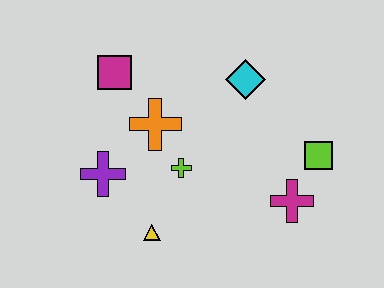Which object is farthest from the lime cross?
The lime square is farthest from the lime cross.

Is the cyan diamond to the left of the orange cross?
No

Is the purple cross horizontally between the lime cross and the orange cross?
No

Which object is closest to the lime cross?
The orange cross is closest to the lime cross.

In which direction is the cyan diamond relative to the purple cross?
The cyan diamond is to the right of the purple cross.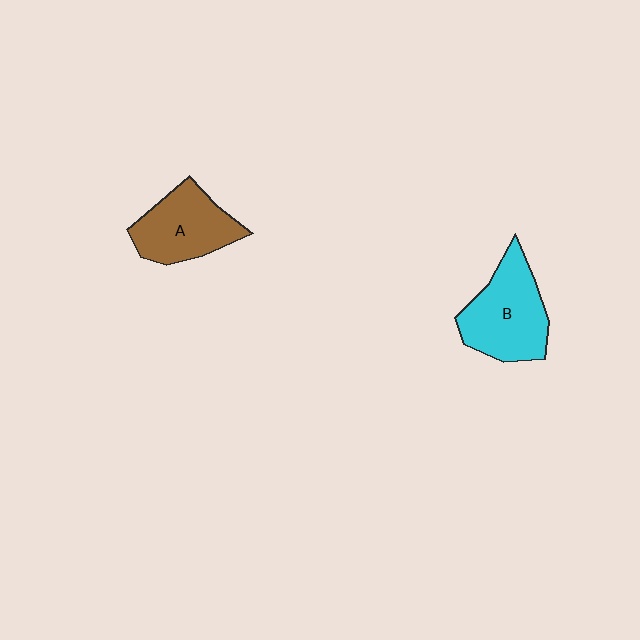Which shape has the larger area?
Shape B (cyan).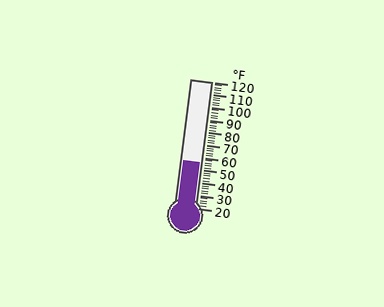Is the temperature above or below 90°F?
The temperature is below 90°F.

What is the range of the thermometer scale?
The thermometer scale ranges from 20°F to 120°F.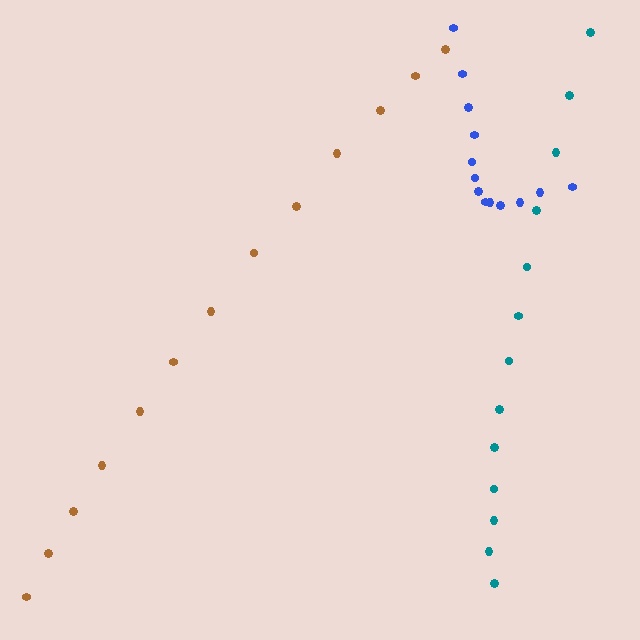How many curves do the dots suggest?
There are 3 distinct paths.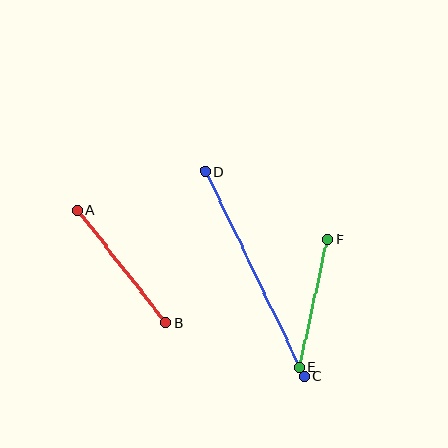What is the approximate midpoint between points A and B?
The midpoint is at approximately (121, 266) pixels.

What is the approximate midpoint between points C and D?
The midpoint is at approximately (255, 274) pixels.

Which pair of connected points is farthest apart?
Points C and D are farthest apart.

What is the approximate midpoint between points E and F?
The midpoint is at approximately (313, 303) pixels.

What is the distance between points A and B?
The distance is approximately 143 pixels.